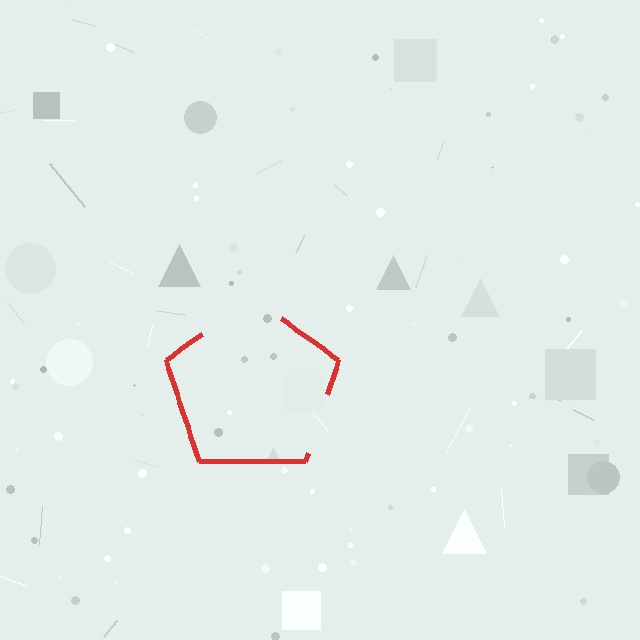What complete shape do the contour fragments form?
The contour fragments form a pentagon.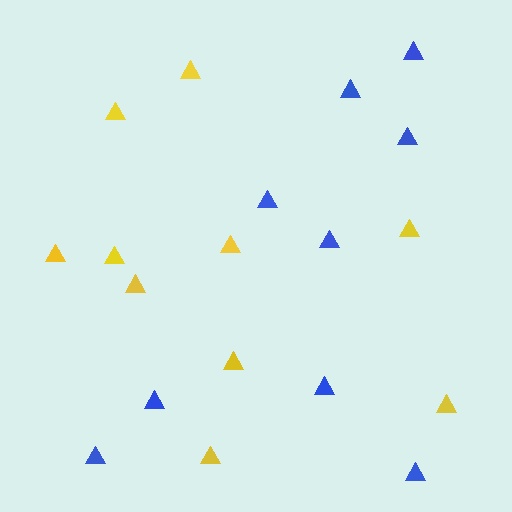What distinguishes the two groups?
There are 2 groups: one group of blue triangles (9) and one group of yellow triangles (10).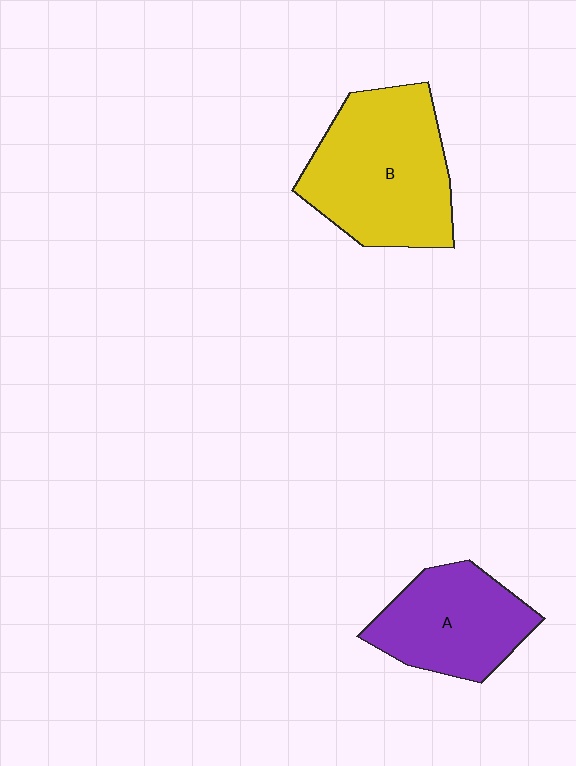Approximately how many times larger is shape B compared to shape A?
Approximately 1.4 times.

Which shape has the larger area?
Shape B (yellow).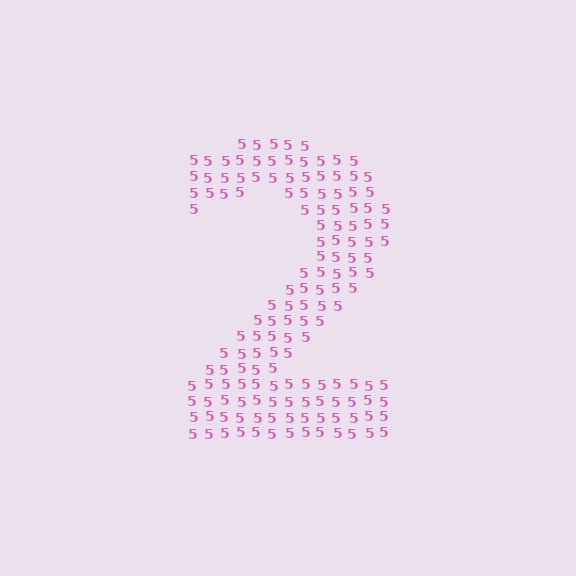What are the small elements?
The small elements are digit 5's.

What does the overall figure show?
The overall figure shows the digit 2.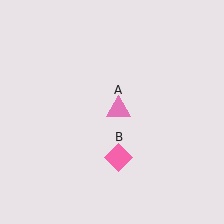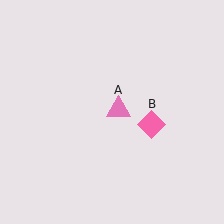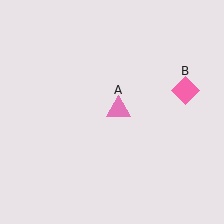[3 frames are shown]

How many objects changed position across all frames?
1 object changed position: pink diamond (object B).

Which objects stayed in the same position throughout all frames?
Pink triangle (object A) remained stationary.